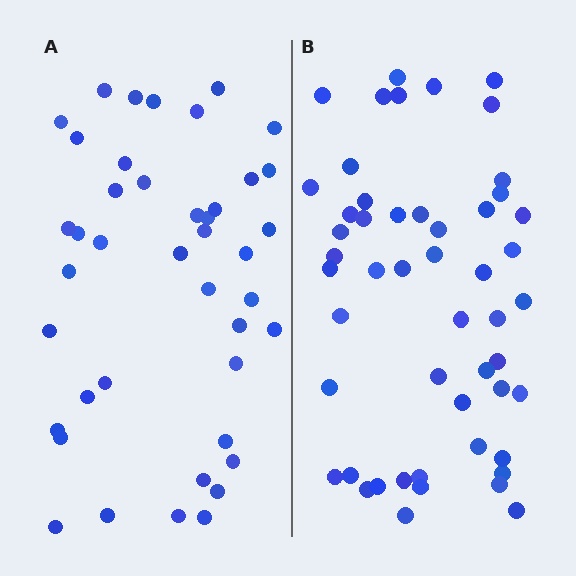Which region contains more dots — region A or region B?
Region B (the right region) has more dots.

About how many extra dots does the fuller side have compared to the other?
Region B has roughly 8 or so more dots than region A.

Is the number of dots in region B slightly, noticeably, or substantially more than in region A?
Region B has only slightly more — the two regions are fairly close. The ratio is roughly 1.2 to 1.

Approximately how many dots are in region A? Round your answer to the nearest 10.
About 40 dots. (The exact count is 42, which rounds to 40.)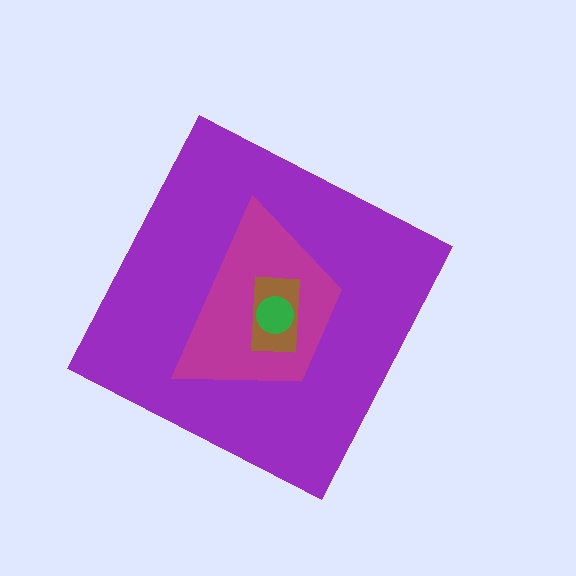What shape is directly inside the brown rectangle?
The green circle.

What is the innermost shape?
The green circle.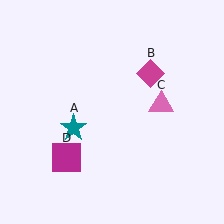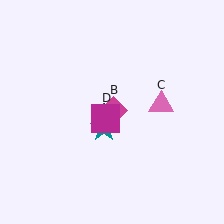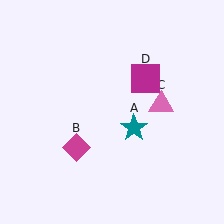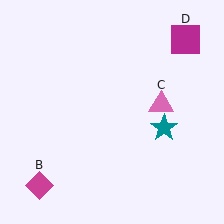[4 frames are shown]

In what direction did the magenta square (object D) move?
The magenta square (object D) moved up and to the right.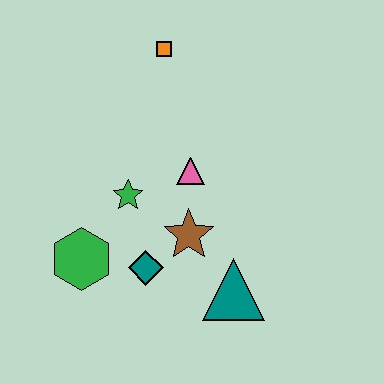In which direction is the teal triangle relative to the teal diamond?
The teal triangle is to the right of the teal diamond.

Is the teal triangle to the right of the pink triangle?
Yes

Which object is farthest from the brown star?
The orange square is farthest from the brown star.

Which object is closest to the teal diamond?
The brown star is closest to the teal diamond.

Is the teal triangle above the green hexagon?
No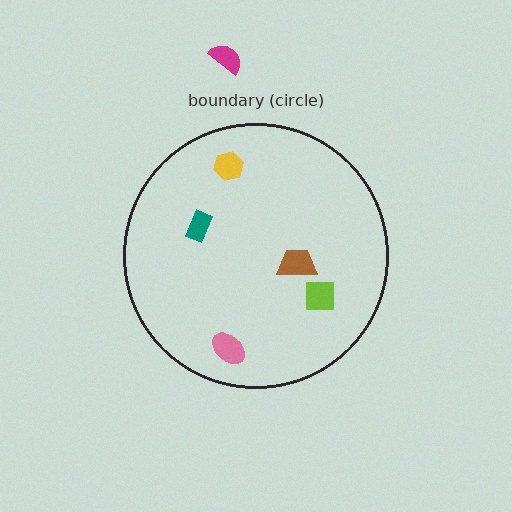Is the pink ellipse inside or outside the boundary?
Inside.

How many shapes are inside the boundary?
5 inside, 1 outside.